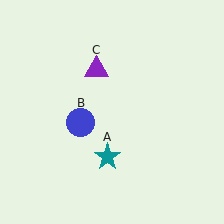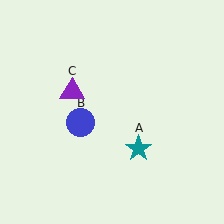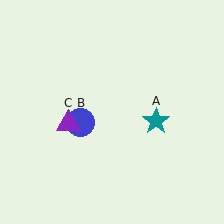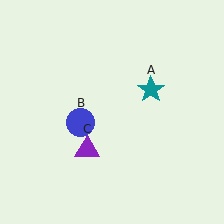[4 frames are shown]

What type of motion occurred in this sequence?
The teal star (object A), purple triangle (object C) rotated counterclockwise around the center of the scene.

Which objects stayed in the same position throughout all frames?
Blue circle (object B) remained stationary.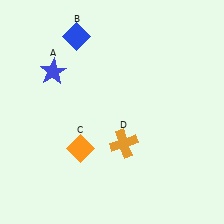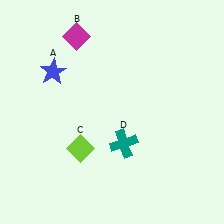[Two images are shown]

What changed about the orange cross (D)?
In Image 1, D is orange. In Image 2, it changed to teal.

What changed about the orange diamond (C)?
In Image 1, C is orange. In Image 2, it changed to lime.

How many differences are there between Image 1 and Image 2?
There are 3 differences between the two images.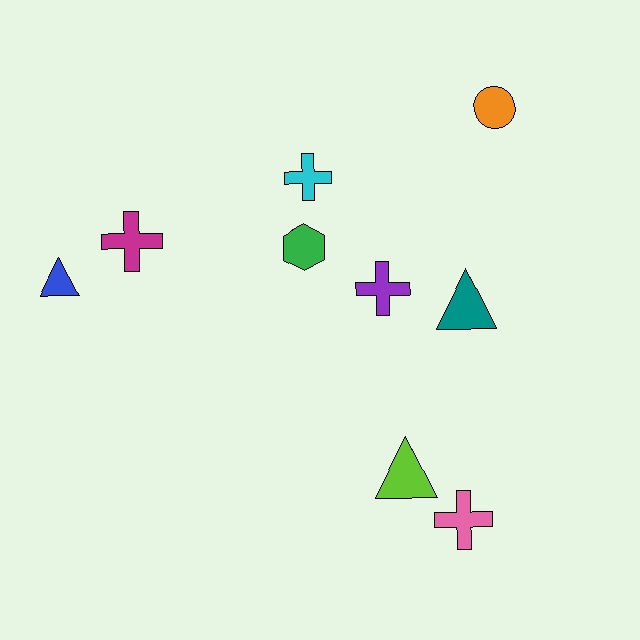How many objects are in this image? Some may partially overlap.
There are 9 objects.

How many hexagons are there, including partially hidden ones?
There is 1 hexagon.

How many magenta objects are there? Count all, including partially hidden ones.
There is 1 magenta object.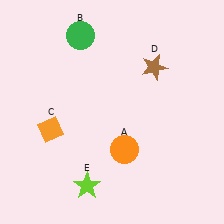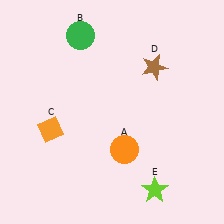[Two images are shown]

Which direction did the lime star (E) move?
The lime star (E) moved right.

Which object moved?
The lime star (E) moved right.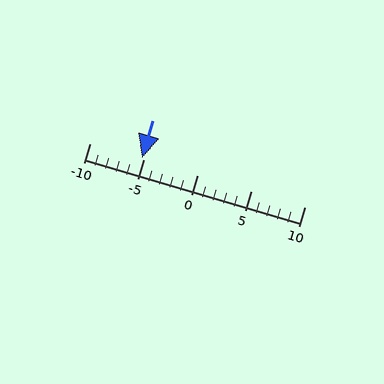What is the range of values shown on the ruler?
The ruler shows values from -10 to 10.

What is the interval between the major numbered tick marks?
The major tick marks are spaced 5 units apart.